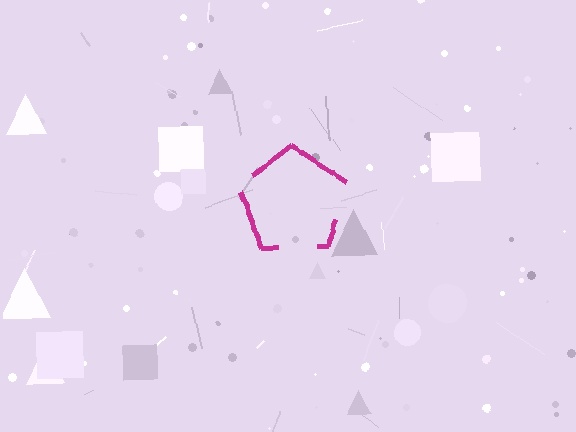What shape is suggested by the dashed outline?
The dashed outline suggests a pentagon.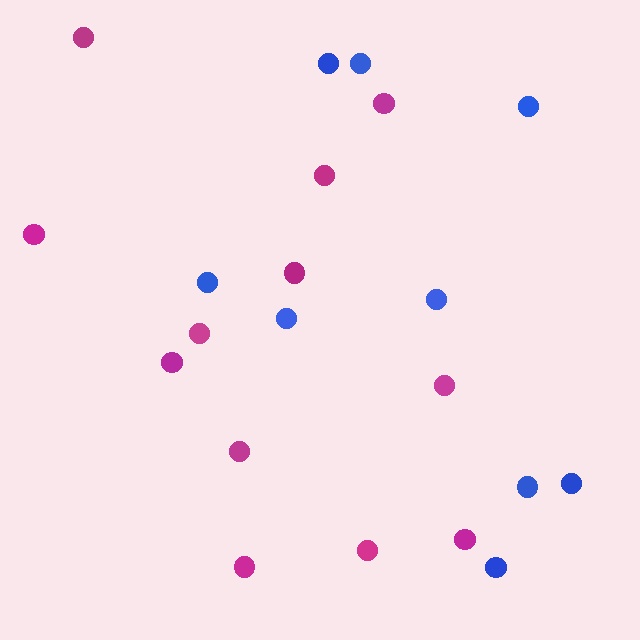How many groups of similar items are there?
There are 2 groups: one group of blue circles (9) and one group of magenta circles (12).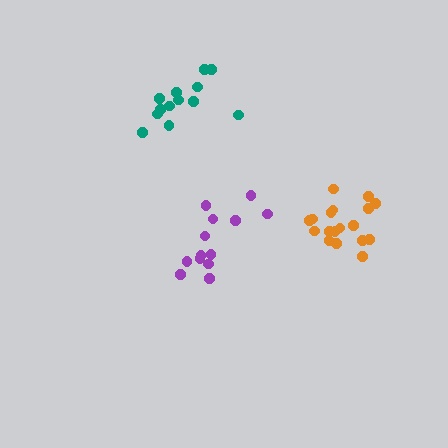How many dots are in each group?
Group 1: 13 dots, Group 2: 18 dots, Group 3: 13 dots (44 total).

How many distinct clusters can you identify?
There are 3 distinct clusters.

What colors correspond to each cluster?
The clusters are colored: teal, orange, purple.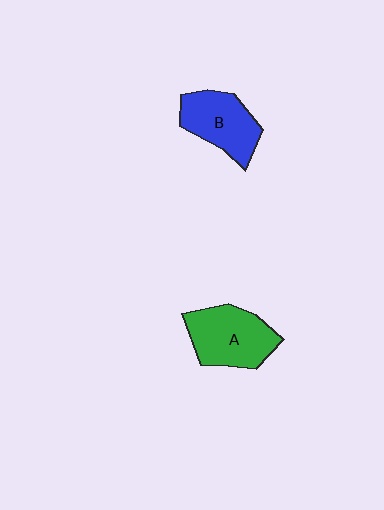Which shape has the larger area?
Shape A (green).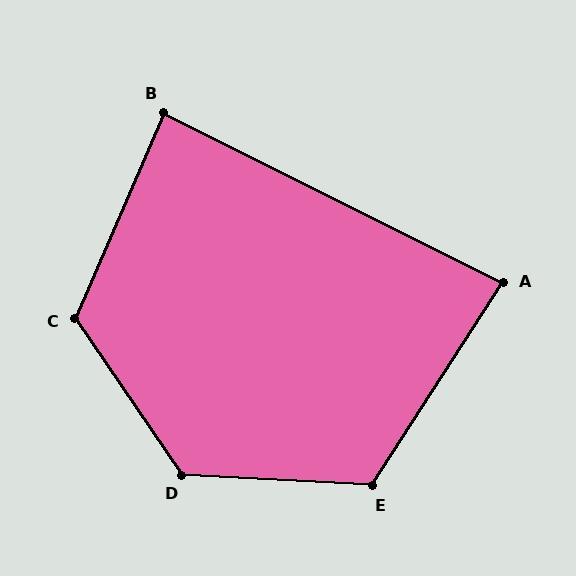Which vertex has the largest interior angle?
D, at approximately 128 degrees.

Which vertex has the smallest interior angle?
A, at approximately 84 degrees.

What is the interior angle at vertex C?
Approximately 122 degrees (obtuse).